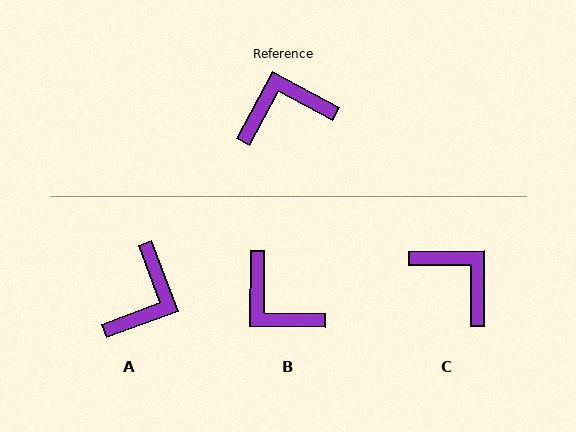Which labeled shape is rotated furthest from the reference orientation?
A, about 131 degrees away.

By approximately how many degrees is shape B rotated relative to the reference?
Approximately 118 degrees counter-clockwise.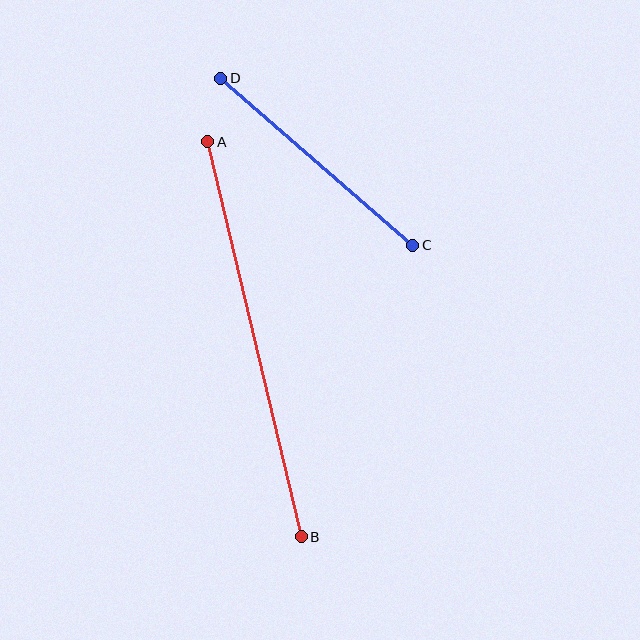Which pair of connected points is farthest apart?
Points A and B are farthest apart.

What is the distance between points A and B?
The distance is approximately 406 pixels.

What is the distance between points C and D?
The distance is approximately 254 pixels.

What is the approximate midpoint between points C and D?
The midpoint is at approximately (317, 162) pixels.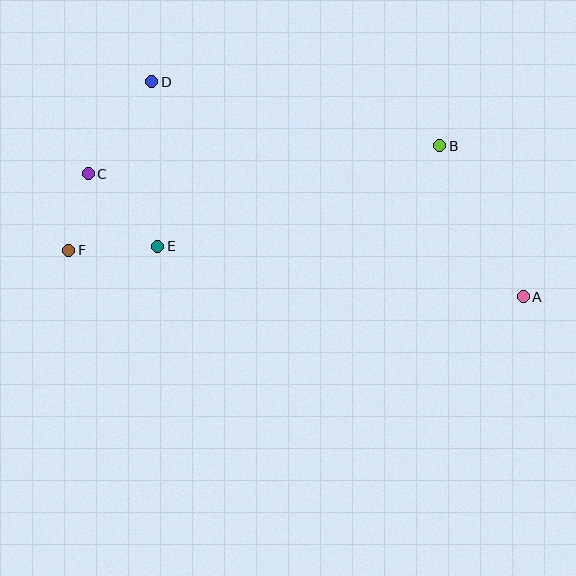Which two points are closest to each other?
Points C and F are closest to each other.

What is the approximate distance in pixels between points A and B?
The distance between A and B is approximately 172 pixels.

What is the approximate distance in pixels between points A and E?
The distance between A and E is approximately 369 pixels.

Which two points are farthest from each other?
Points A and F are farthest from each other.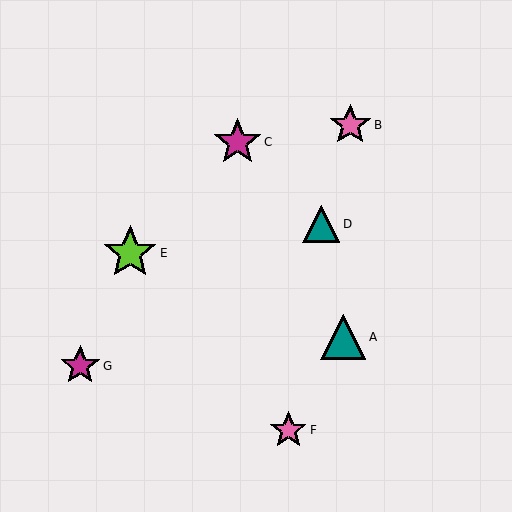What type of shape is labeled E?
Shape E is a lime star.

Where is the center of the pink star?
The center of the pink star is at (350, 125).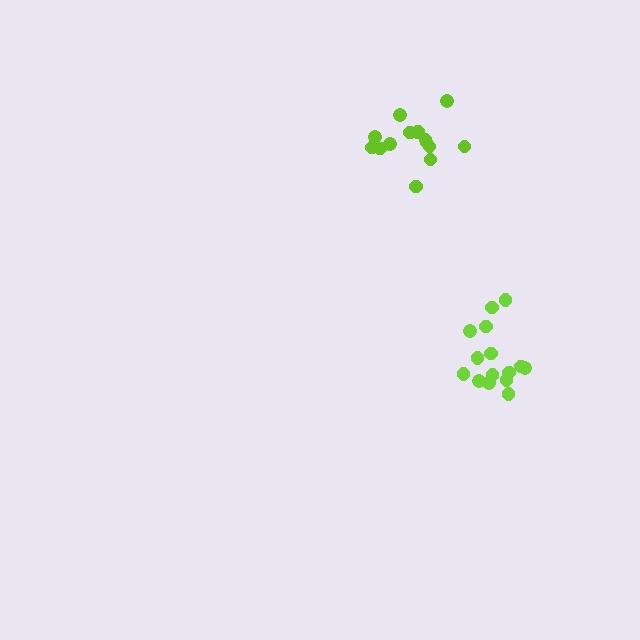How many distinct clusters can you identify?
There are 2 distinct clusters.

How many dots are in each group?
Group 1: 15 dots, Group 2: 15 dots (30 total).